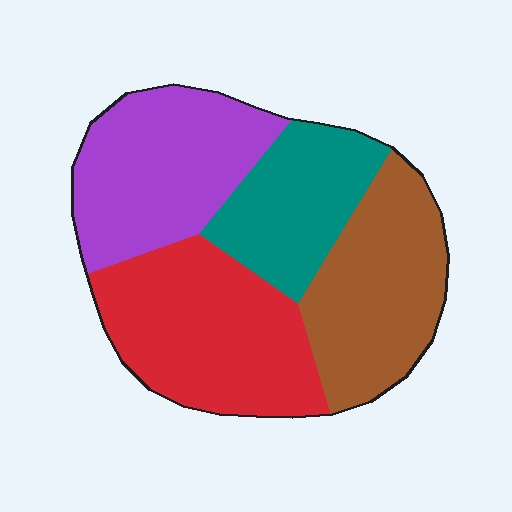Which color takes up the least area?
Teal, at roughly 20%.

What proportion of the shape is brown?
Brown takes up between a quarter and a half of the shape.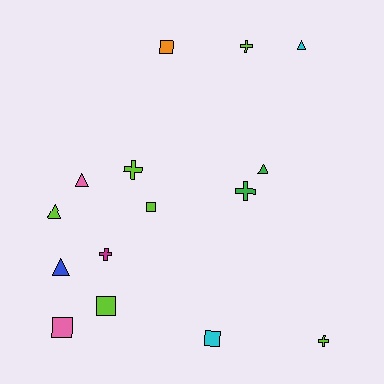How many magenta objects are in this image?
There is 1 magenta object.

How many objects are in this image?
There are 15 objects.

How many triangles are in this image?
There are 5 triangles.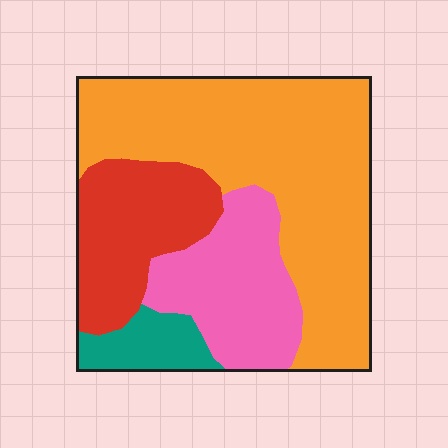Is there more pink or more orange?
Orange.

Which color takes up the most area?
Orange, at roughly 50%.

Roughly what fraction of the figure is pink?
Pink covers 21% of the figure.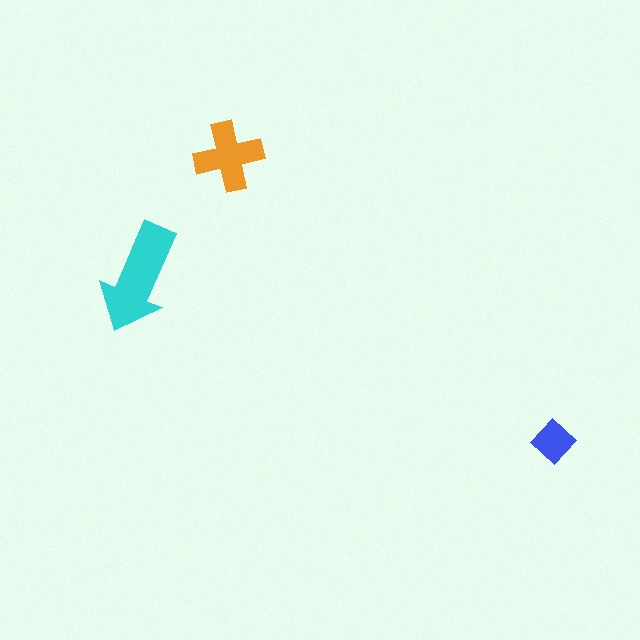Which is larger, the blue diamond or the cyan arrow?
The cyan arrow.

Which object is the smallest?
The blue diamond.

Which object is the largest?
The cyan arrow.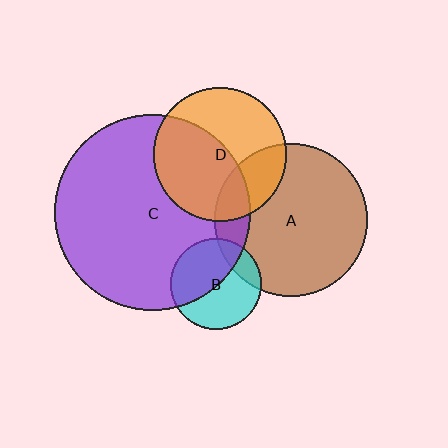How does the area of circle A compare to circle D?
Approximately 1.3 times.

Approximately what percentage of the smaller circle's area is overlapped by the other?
Approximately 50%.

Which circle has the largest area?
Circle C (purple).